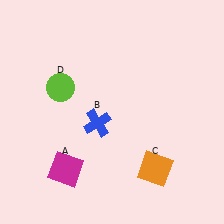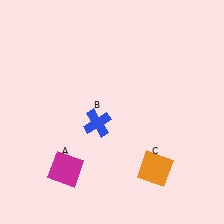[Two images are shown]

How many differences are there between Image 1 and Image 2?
There is 1 difference between the two images.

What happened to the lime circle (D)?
The lime circle (D) was removed in Image 2. It was in the top-left area of Image 1.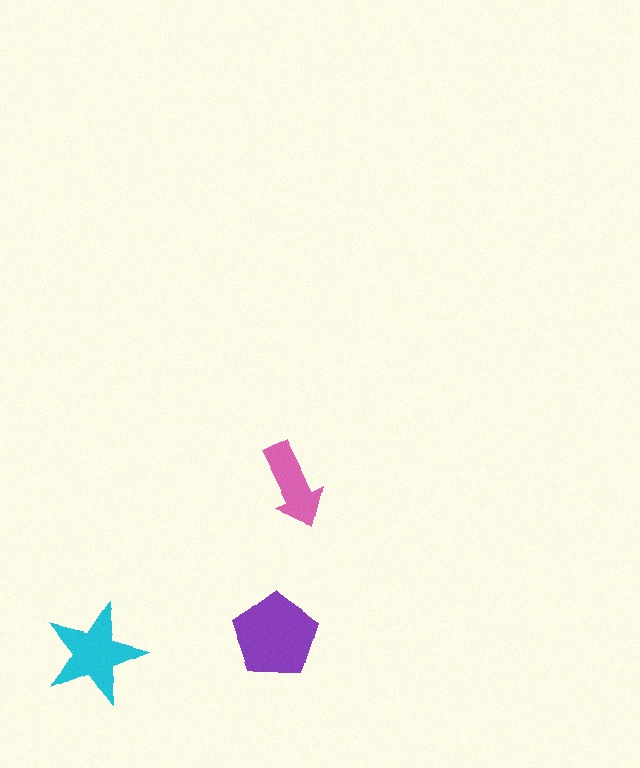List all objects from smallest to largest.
The pink arrow, the cyan star, the purple pentagon.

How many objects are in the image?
There are 3 objects in the image.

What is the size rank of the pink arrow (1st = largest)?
3rd.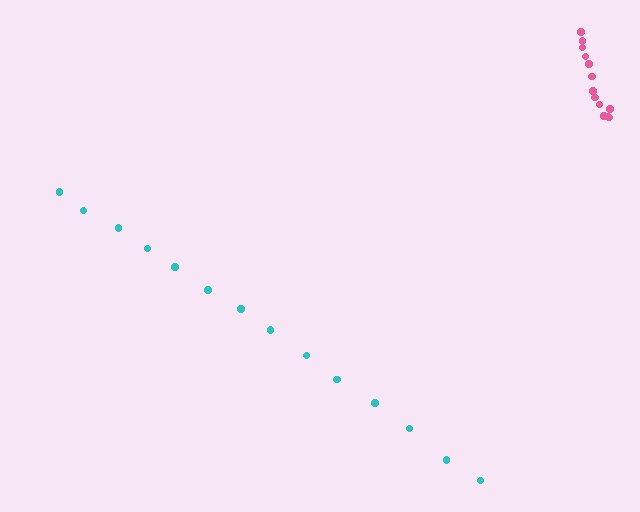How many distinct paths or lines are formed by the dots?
There are 2 distinct paths.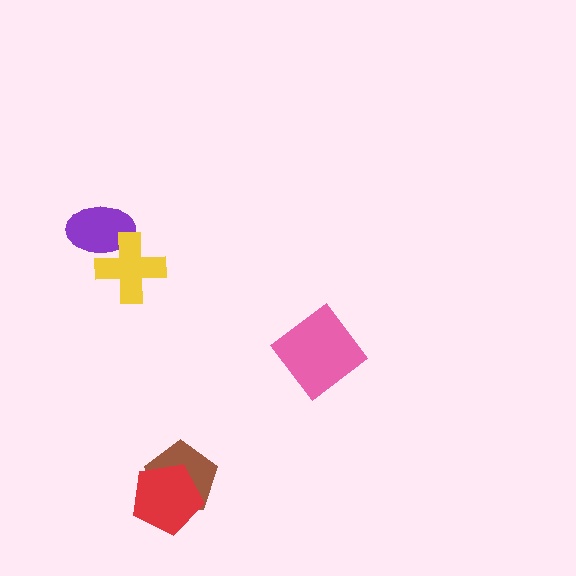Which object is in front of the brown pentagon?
The red pentagon is in front of the brown pentagon.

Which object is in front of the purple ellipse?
The yellow cross is in front of the purple ellipse.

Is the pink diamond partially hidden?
No, no other shape covers it.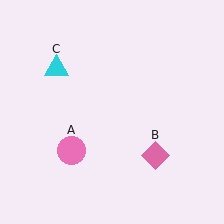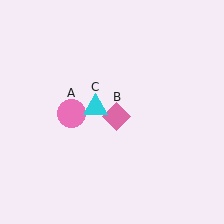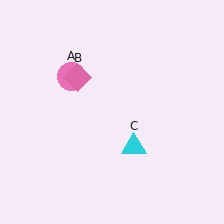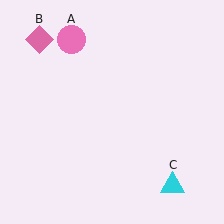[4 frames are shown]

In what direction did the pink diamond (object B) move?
The pink diamond (object B) moved up and to the left.